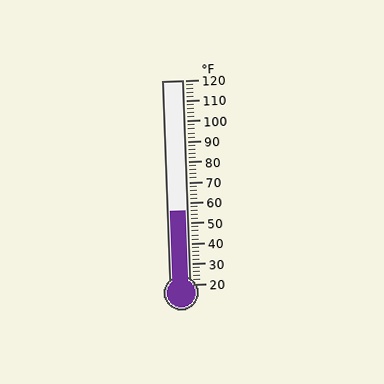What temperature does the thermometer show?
The thermometer shows approximately 56°F.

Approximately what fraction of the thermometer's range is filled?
The thermometer is filled to approximately 35% of its range.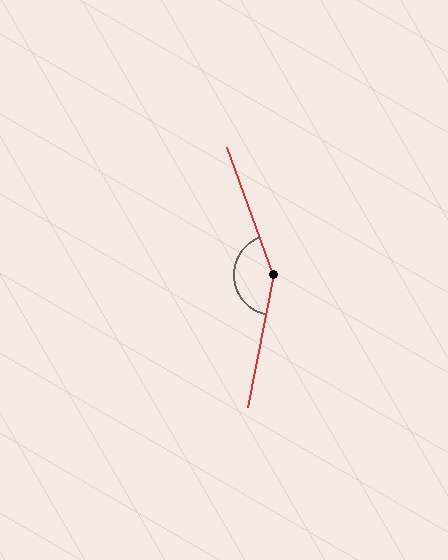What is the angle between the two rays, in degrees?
Approximately 149 degrees.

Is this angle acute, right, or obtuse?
It is obtuse.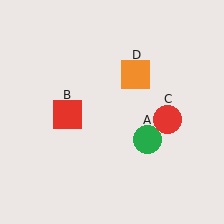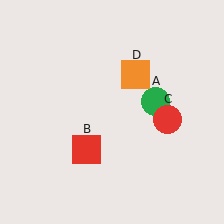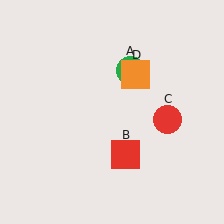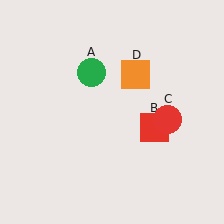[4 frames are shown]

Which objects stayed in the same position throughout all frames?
Red circle (object C) and orange square (object D) remained stationary.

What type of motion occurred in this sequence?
The green circle (object A), red square (object B) rotated counterclockwise around the center of the scene.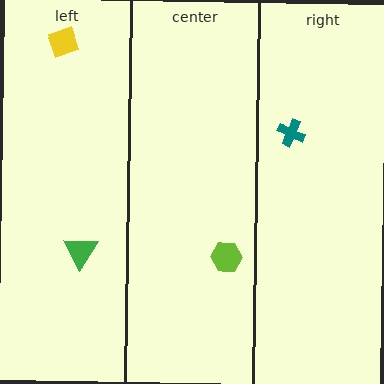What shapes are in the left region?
The yellow diamond, the green triangle.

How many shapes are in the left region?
2.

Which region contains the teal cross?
The right region.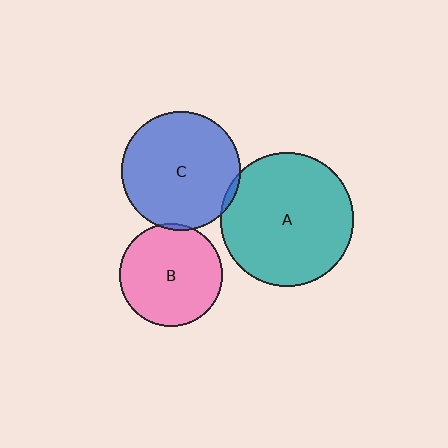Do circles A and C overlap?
Yes.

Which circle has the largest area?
Circle A (teal).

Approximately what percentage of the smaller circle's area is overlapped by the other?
Approximately 5%.